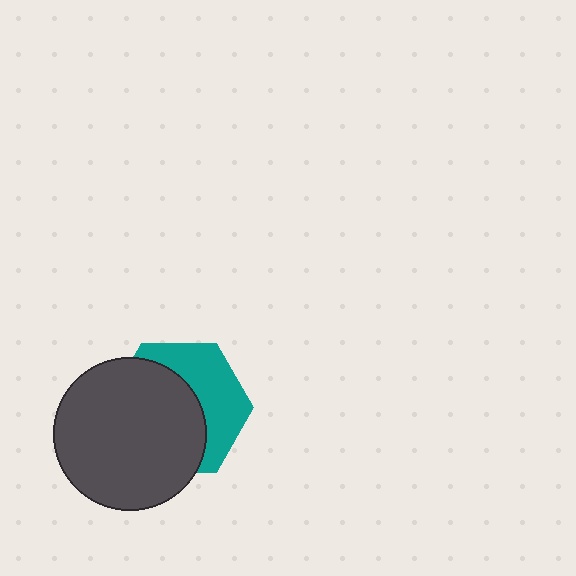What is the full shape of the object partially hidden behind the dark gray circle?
The partially hidden object is a teal hexagon.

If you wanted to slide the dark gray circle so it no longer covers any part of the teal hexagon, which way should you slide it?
Slide it toward the lower-left — that is the most direct way to separate the two shapes.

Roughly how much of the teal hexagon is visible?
A small part of it is visible (roughly 41%).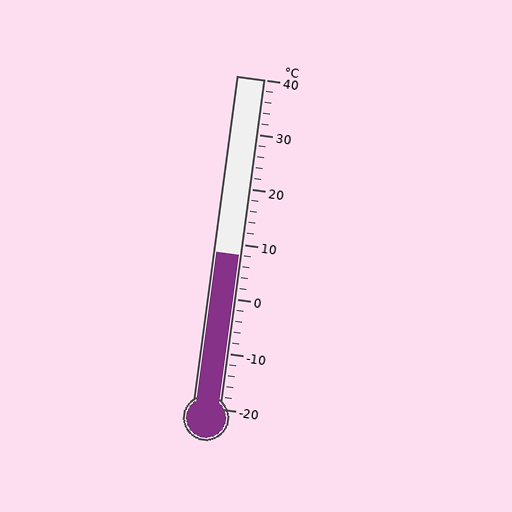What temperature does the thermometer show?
The thermometer shows approximately 8°C.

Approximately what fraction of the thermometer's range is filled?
The thermometer is filled to approximately 45% of its range.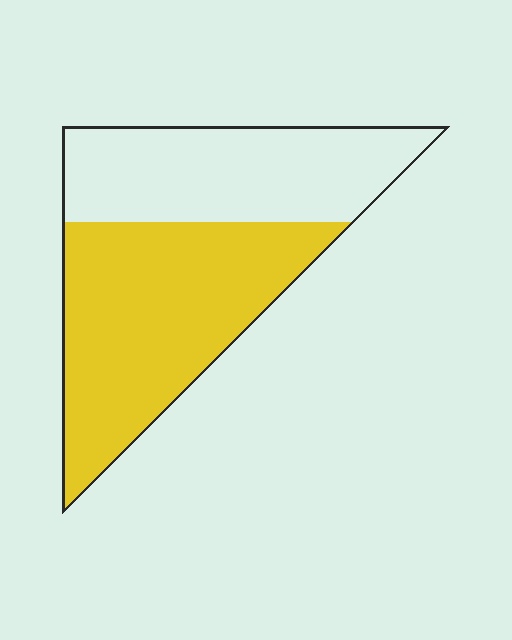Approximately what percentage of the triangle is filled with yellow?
Approximately 55%.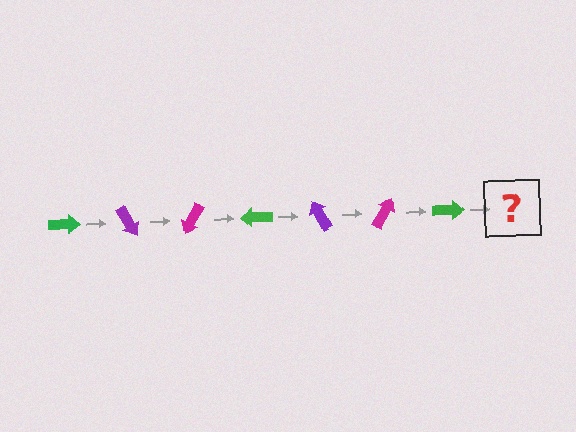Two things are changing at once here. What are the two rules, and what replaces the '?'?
The two rules are that it rotates 60 degrees each step and the color cycles through green, purple, and magenta. The '?' should be a purple arrow, rotated 420 degrees from the start.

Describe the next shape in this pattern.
It should be a purple arrow, rotated 420 degrees from the start.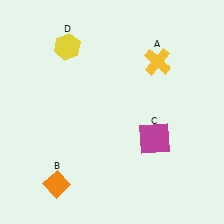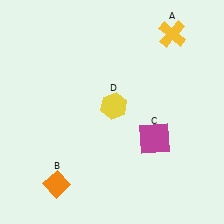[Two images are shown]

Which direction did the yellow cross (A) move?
The yellow cross (A) moved up.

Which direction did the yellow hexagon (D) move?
The yellow hexagon (D) moved down.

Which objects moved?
The objects that moved are: the yellow cross (A), the yellow hexagon (D).